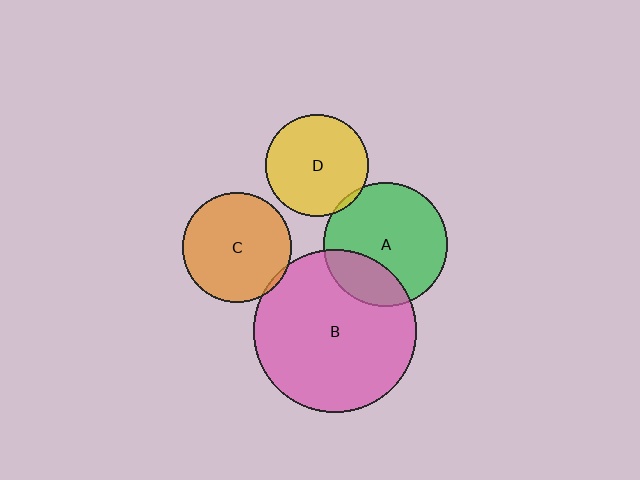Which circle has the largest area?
Circle B (pink).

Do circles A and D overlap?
Yes.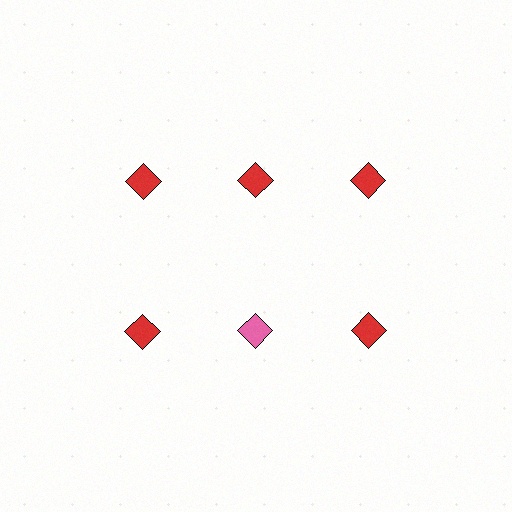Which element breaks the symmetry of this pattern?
The pink diamond in the second row, second from left column breaks the symmetry. All other shapes are red diamonds.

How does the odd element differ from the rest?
It has a different color: pink instead of red.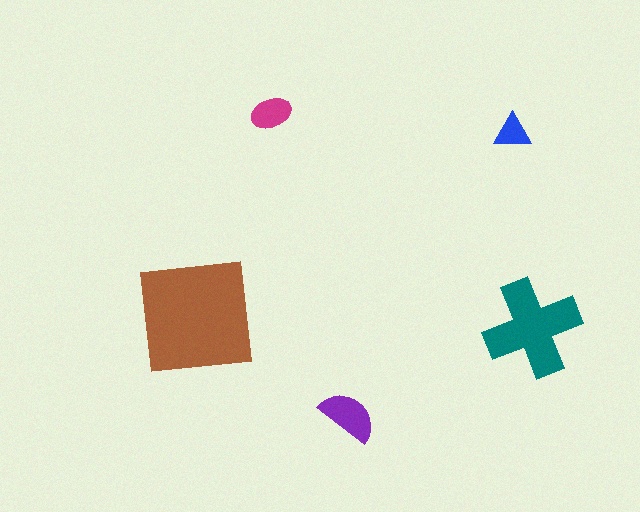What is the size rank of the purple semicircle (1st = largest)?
3rd.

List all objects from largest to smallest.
The brown square, the teal cross, the purple semicircle, the magenta ellipse, the blue triangle.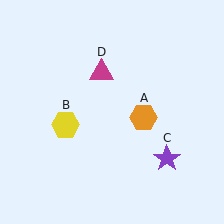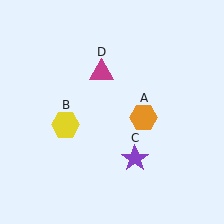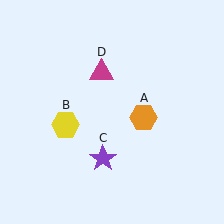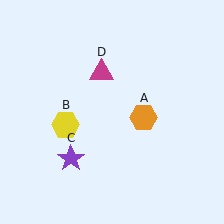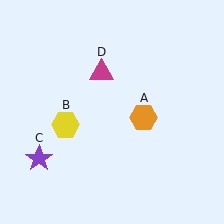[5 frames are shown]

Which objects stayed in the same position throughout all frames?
Orange hexagon (object A) and yellow hexagon (object B) and magenta triangle (object D) remained stationary.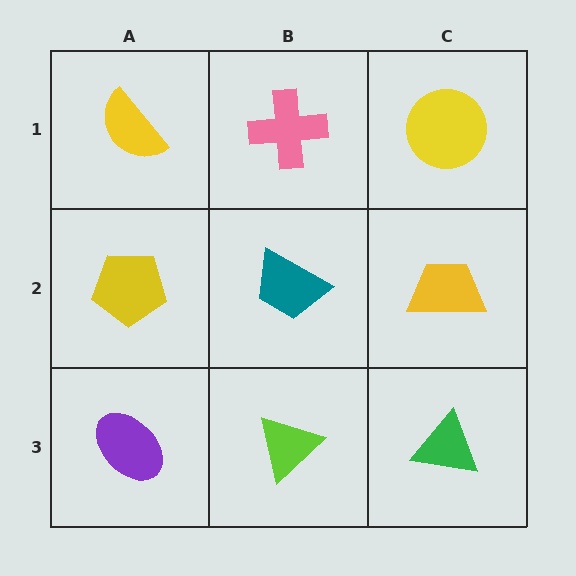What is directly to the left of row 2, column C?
A teal trapezoid.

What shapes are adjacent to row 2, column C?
A yellow circle (row 1, column C), a green triangle (row 3, column C), a teal trapezoid (row 2, column B).